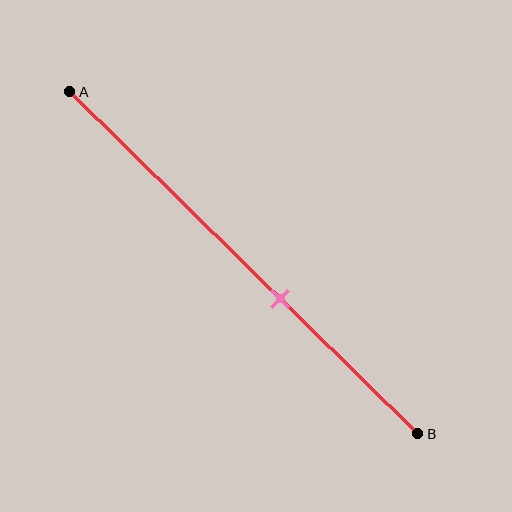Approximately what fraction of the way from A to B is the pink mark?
The pink mark is approximately 60% of the way from A to B.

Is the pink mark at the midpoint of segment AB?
No, the mark is at about 60% from A, not at the 50% midpoint.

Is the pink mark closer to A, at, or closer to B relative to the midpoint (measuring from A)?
The pink mark is closer to point B than the midpoint of segment AB.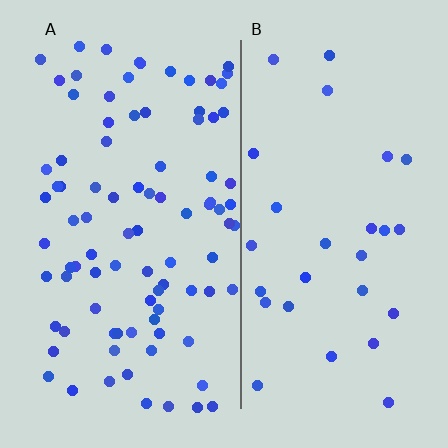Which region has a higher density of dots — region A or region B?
A (the left).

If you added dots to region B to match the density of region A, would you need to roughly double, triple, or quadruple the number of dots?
Approximately triple.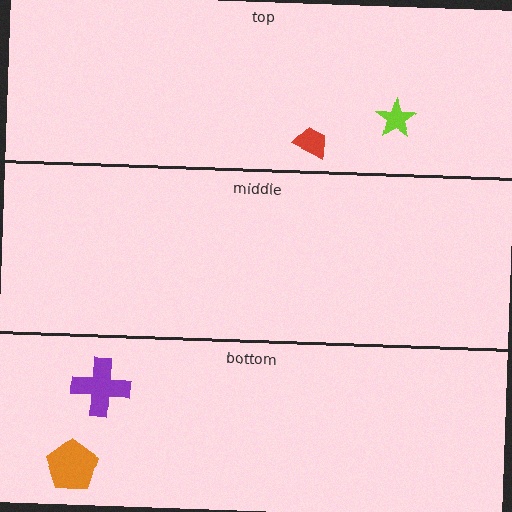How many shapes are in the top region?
2.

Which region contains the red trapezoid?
The top region.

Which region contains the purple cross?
The bottom region.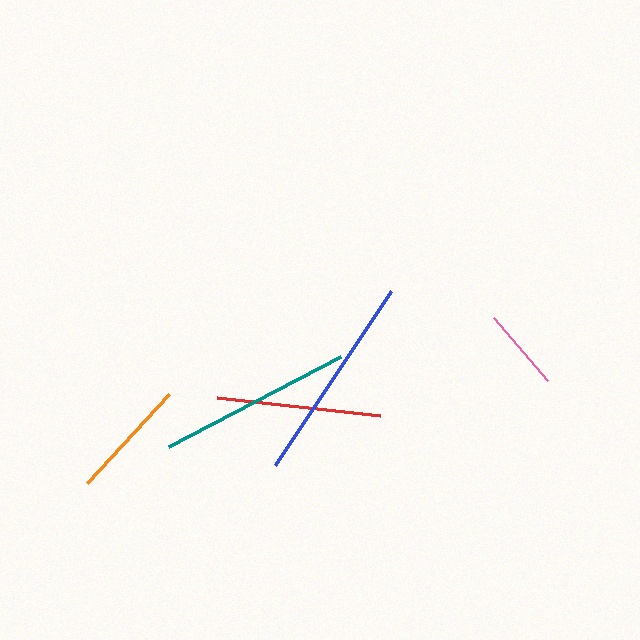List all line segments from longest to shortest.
From longest to shortest: blue, teal, red, orange, pink.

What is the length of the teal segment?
The teal segment is approximately 194 pixels long.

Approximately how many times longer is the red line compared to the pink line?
The red line is approximately 2.0 times the length of the pink line.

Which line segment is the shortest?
The pink line is the shortest at approximately 82 pixels.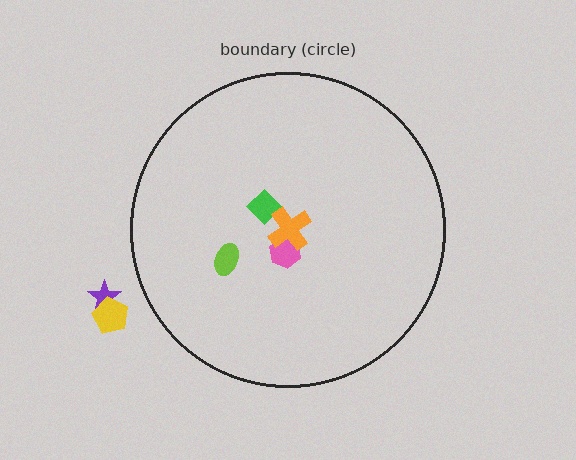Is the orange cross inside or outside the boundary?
Inside.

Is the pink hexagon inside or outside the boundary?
Inside.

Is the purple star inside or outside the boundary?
Outside.